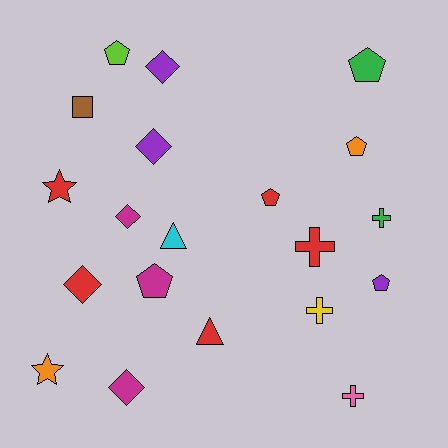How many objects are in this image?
There are 20 objects.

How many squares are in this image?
There is 1 square.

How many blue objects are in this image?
There are no blue objects.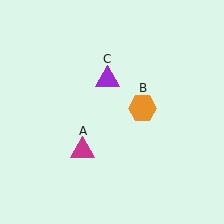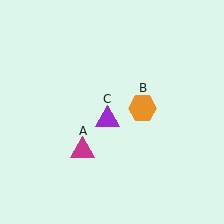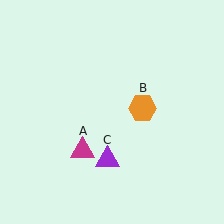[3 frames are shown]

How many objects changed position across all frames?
1 object changed position: purple triangle (object C).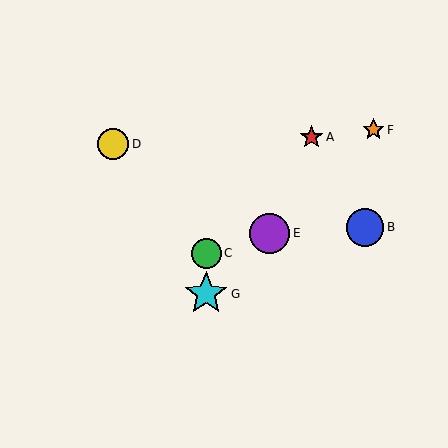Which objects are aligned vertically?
Objects C, G are aligned vertically.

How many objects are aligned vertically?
2 objects (C, G) are aligned vertically.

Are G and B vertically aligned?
No, G is at x≈206 and B is at x≈365.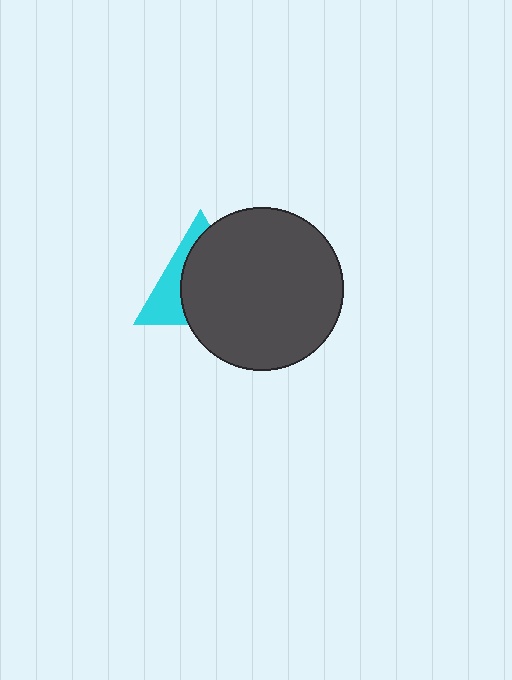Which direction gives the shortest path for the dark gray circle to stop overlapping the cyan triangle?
Moving right gives the shortest separation.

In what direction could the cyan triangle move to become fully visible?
The cyan triangle could move left. That would shift it out from behind the dark gray circle entirely.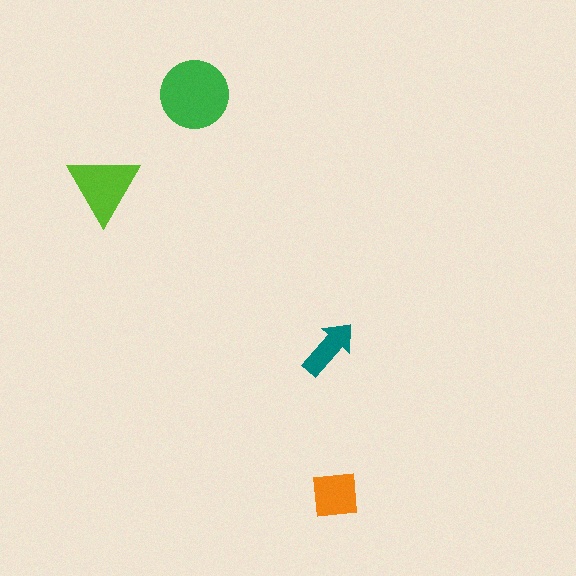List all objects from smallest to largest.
The teal arrow, the orange square, the lime triangle, the green circle.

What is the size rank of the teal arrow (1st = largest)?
4th.